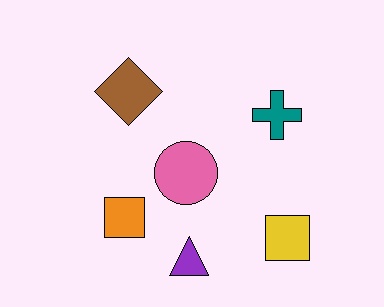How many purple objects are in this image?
There is 1 purple object.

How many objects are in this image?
There are 6 objects.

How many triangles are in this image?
There is 1 triangle.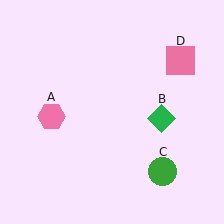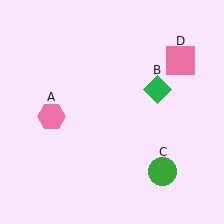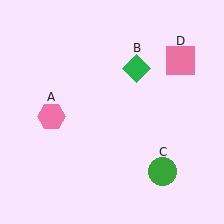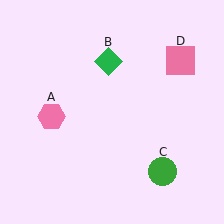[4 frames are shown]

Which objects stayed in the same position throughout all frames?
Pink hexagon (object A) and green circle (object C) and pink square (object D) remained stationary.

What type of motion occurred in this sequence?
The green diamond (object B) rotated counterclockwise around the center of the scene.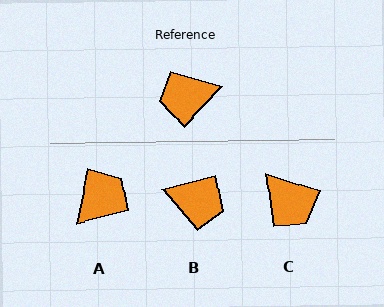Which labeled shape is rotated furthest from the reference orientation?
A, about 149 degrees away.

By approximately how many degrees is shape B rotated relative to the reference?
Approximately 148 degrees counter-clockwise.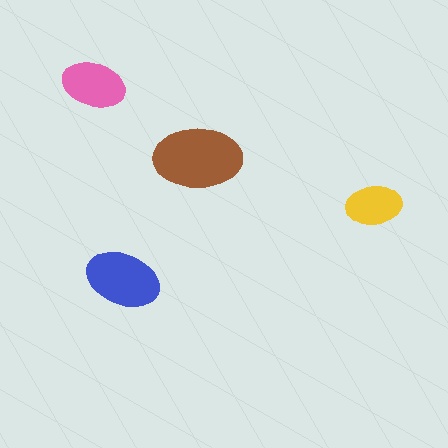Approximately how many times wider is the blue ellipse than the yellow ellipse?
About 1.5 times wider.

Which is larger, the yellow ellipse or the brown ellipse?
The brown one.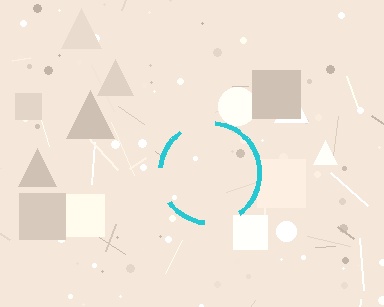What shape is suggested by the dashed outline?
The dashed outline suggests a circle.